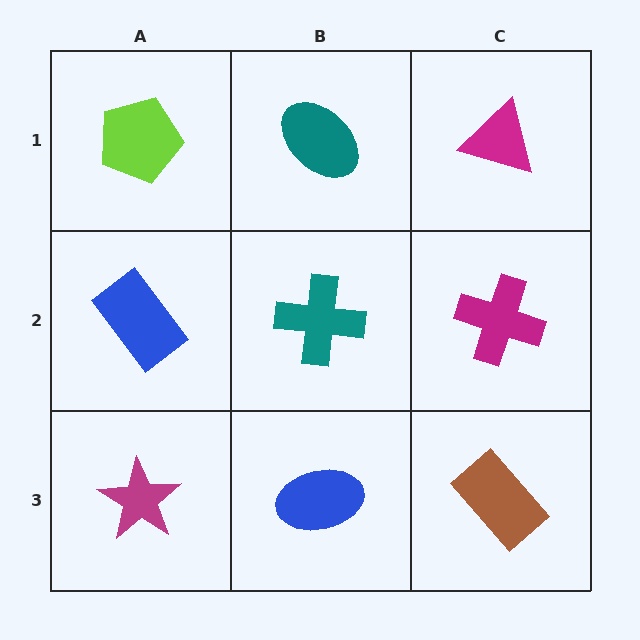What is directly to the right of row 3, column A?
A blue ellipse.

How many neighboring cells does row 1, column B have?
3.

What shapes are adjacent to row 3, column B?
A teal cross (row 2, column B), a magenta star (row 3, column A), a brown rectangle (row 3, column C).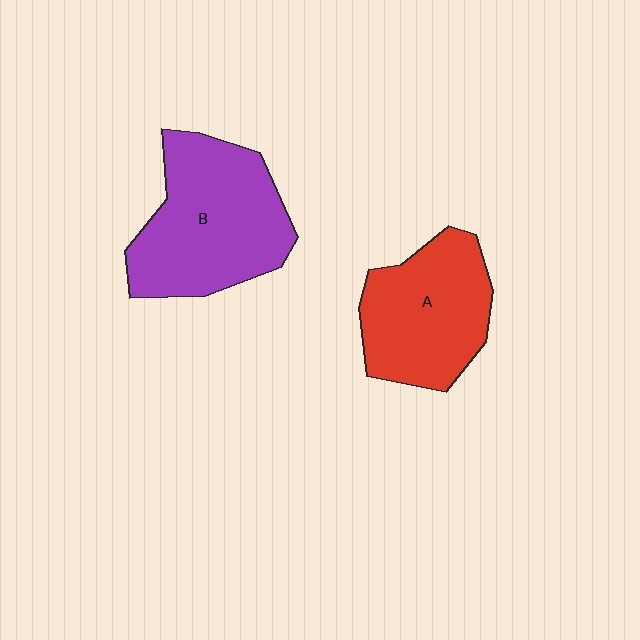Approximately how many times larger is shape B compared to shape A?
Approximately 1.2 times.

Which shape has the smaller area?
Shape A (red).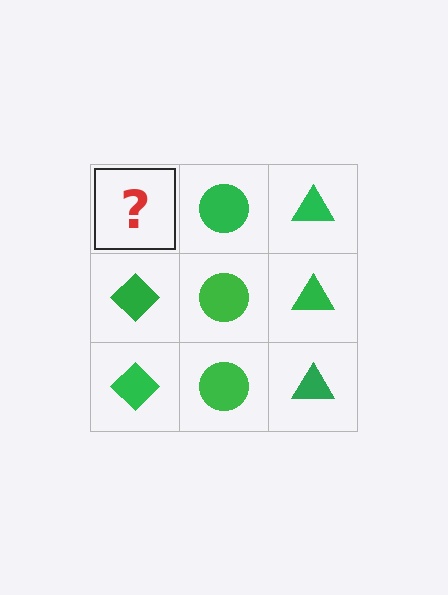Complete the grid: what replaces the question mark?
The question mark should be replaced with a green diamond.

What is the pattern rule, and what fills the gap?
The rule is that each column has a consistent shape. The gap should be filled with a green diamond.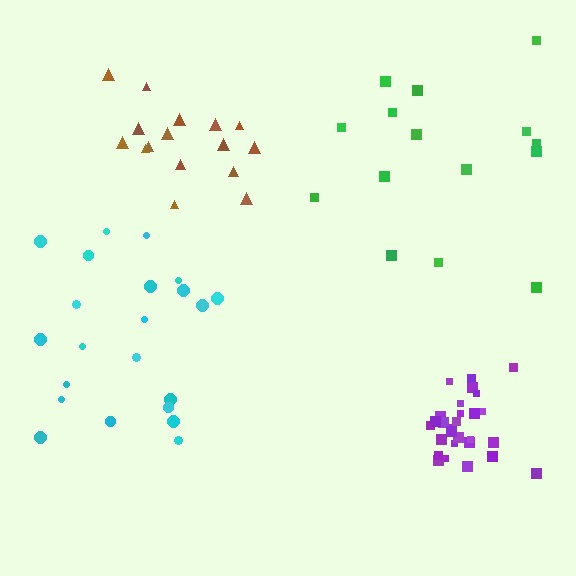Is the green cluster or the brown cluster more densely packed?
Brown.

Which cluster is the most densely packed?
Purple.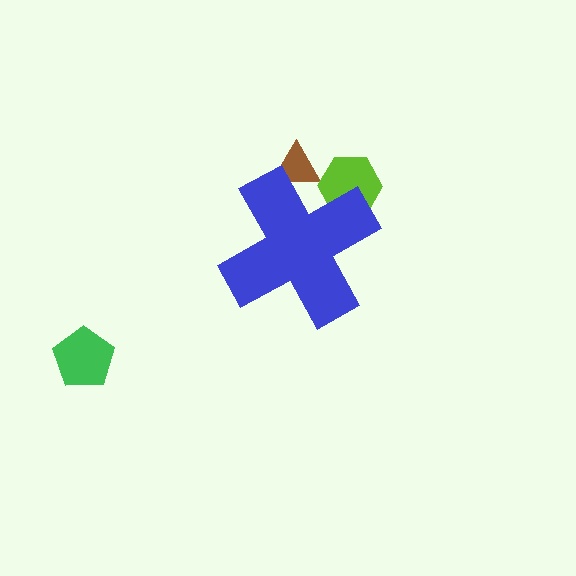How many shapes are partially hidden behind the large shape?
2 shapes are partially hidden.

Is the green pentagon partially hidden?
No, the green pentagon is fully visible.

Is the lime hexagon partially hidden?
Yes, the lime hexagon is partially hidden behind the blue cross.